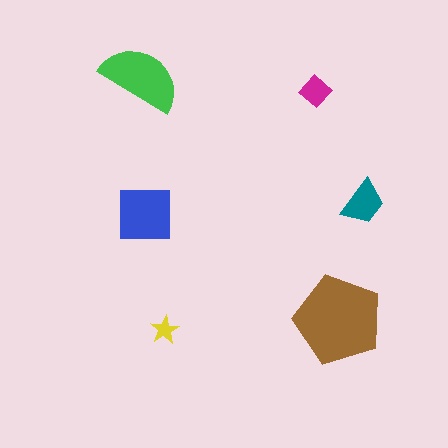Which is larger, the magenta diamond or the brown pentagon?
The brown pentagon.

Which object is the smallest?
The yellow star.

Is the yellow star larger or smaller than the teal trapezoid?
Smaller.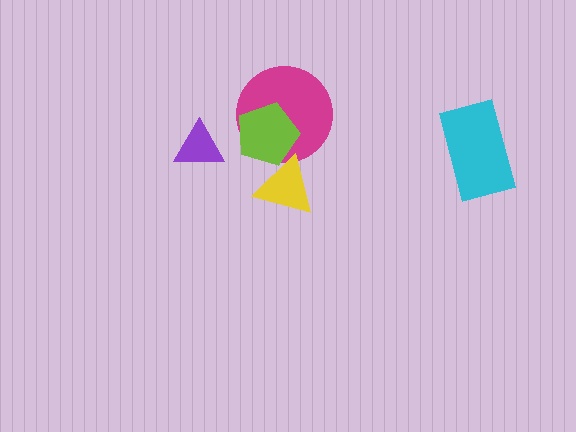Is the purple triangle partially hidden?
No, no other shape covers it.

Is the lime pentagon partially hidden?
Yes, it is partially covered by another shape.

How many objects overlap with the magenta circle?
2 objects overlap with the magenta circle.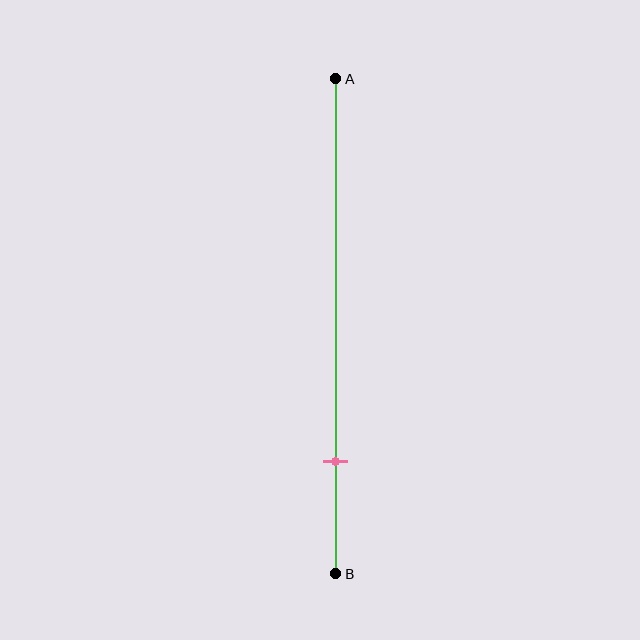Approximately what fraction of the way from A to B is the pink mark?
The pink mark is approximately 75% of the way from A to B.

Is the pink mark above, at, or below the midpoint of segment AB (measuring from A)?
The pink mark is below the midpoint of segment AB.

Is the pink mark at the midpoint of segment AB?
No, the mark is at about 75% from A, not at the 50% midpoint.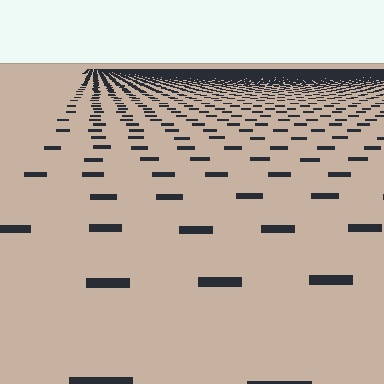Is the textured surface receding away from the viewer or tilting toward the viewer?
The surface is receding away from the viewer. Texture elements get smaller and denser toward the top.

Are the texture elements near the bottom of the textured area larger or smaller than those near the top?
Larger. Near the bottom, elements are closer to the viewer and appear at a bigger on-screen size.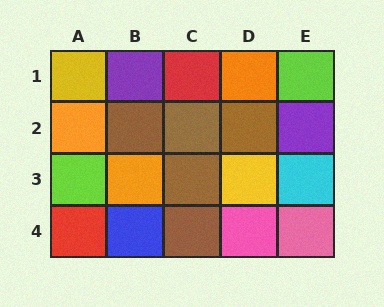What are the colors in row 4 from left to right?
Red, blue, brown, pink, pink.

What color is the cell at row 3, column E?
Cyan.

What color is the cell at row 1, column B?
Purple.